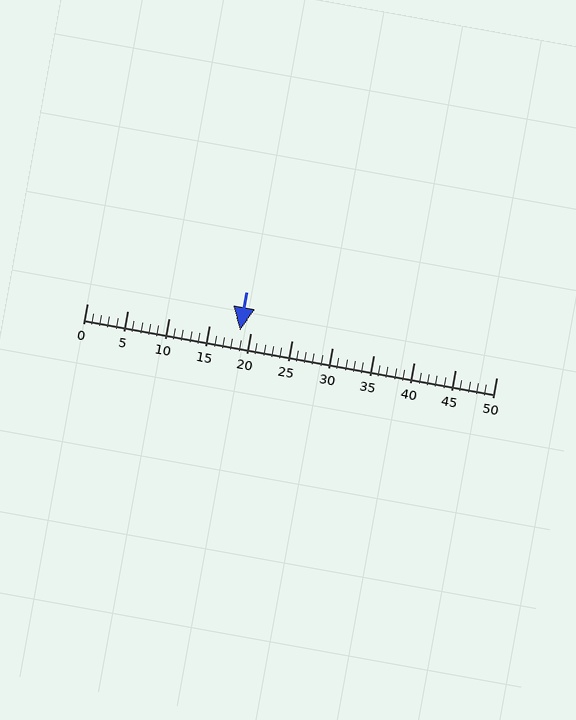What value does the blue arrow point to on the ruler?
The blue arrow points to approximately 19.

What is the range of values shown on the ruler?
The ruler shows values from 0 to 50.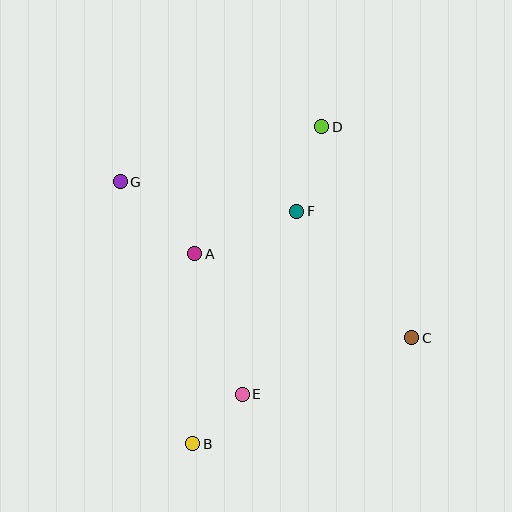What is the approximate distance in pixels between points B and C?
The distance between B and C is approximately 243 pixels.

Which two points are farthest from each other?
Points B and D are farthest from each other.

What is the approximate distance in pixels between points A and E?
The distance between A and E is approximately 148 pixels.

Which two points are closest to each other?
Points B and E are closest to each other.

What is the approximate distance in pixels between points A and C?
The distance between A and C is approximately 233 pixels.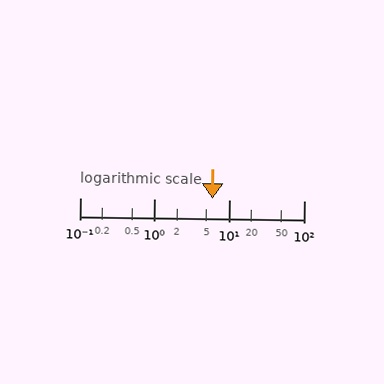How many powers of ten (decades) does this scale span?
The scale spans 3 decades, from 0.1 to 100.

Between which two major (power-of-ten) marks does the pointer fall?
The pointer is between 1 and 10.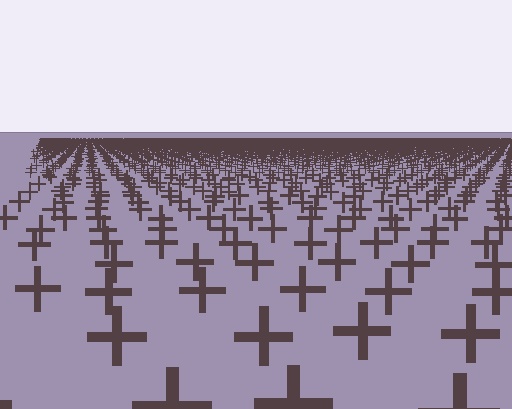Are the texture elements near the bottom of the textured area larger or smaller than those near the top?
Larger. Near the bottom, elements are closer to the viewer and appear at a bigger on-screen size.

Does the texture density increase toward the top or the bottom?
Density increases toward the top.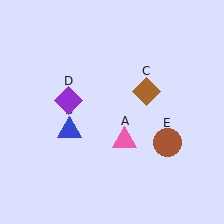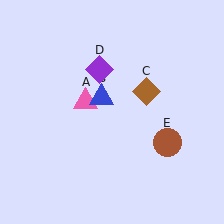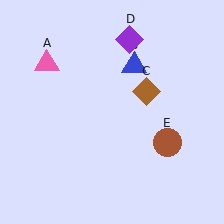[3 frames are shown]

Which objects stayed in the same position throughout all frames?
Brown diamond (object C) and brown circle (object E) remained stationary.